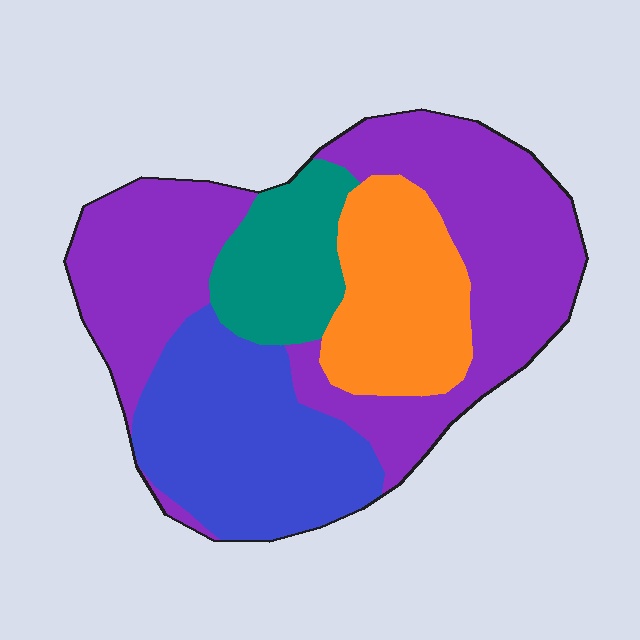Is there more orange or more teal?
Orange.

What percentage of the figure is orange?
Orange takes up less than a quarter of the figure.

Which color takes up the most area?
Purple, at roughly 45%.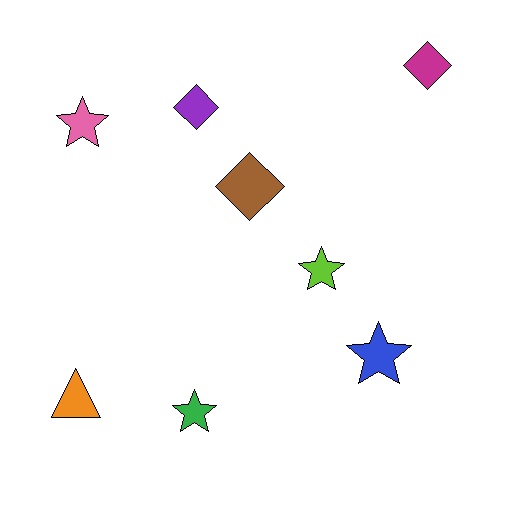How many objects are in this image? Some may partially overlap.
There are 8 objects.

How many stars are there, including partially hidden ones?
There are 4 stars.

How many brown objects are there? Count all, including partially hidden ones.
There is 1 brown object.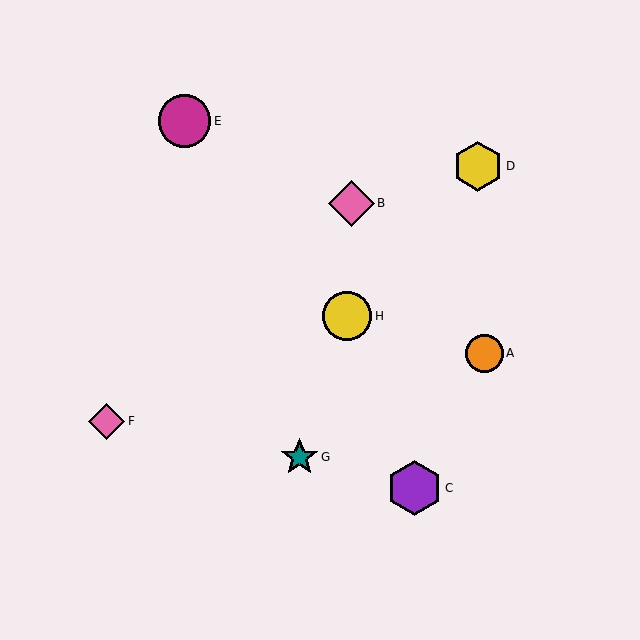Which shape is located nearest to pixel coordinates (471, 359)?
The orange circle (labeled A) at (484, 353) is nearest to that location.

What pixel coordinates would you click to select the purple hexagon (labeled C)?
Click at (414, 488) to select the purple hexagon C.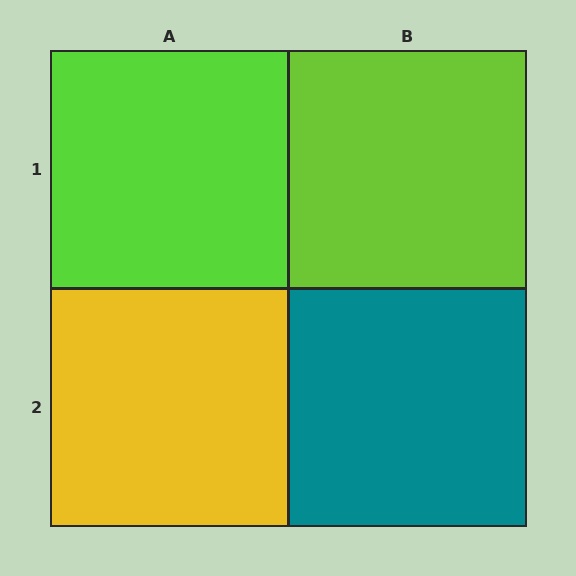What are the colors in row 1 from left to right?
Lime, lime.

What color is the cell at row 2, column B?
Teal.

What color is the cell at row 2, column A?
Yellow.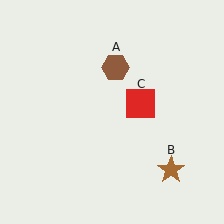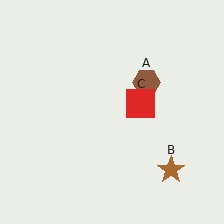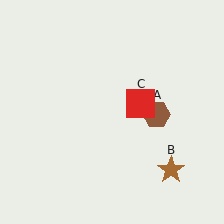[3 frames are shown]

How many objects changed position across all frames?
1 object changed position: brown hexagon (object A).